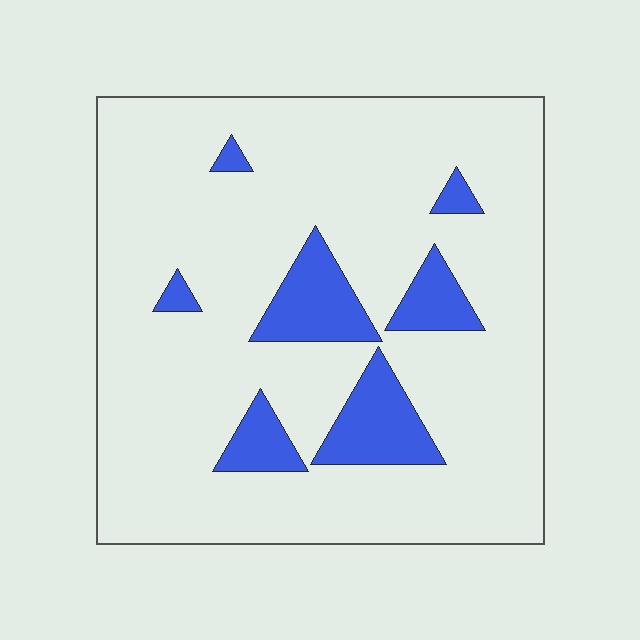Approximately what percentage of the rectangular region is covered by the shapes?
Approximately 15%.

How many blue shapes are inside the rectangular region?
7.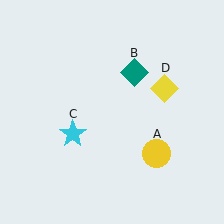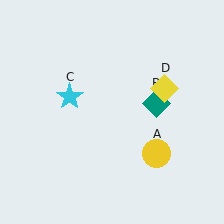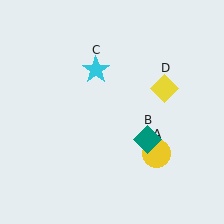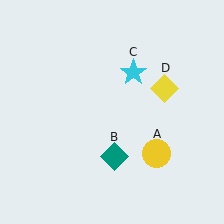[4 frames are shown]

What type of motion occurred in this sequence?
The teal diamond (object B), cyan star (object C) rotated clockwise around the center of the scene.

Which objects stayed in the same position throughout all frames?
Yellow circle (object A) and yellow diamond (object D) remained stationary.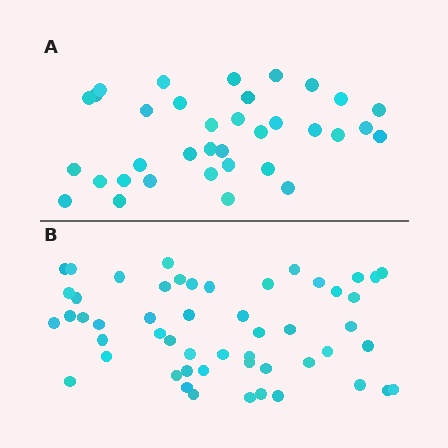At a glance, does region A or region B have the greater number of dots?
Region B (the bottom region) has more dots.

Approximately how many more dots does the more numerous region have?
Region B has approximately 15 more dots than region A.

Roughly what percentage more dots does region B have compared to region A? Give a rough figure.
About 50% more.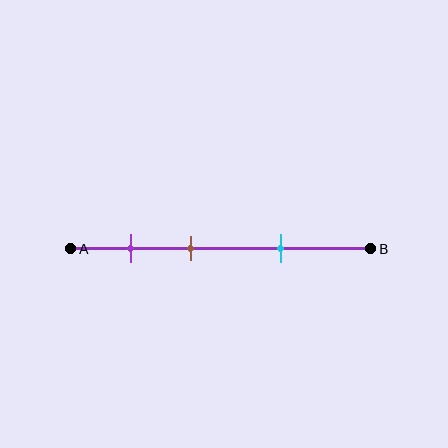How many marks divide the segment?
There are 3 marks dividing the segment.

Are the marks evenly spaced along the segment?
Yes, the marks are approximately evenly spaced.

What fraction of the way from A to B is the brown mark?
The brown mark is approximately 40% (0.4) of the way from A to B.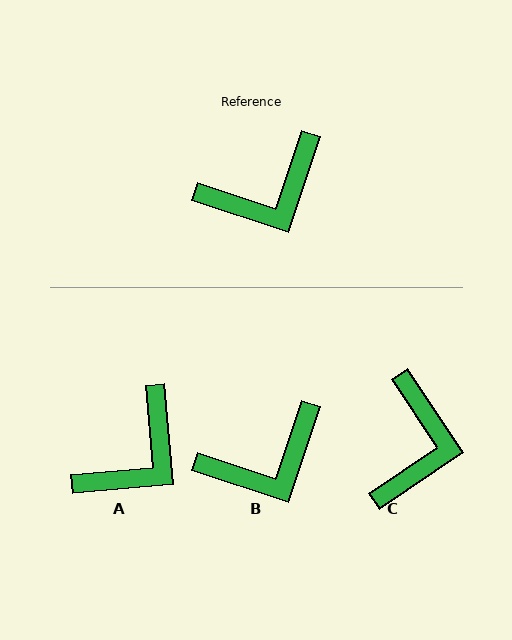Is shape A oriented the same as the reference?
No, it is off by about 24 degrees.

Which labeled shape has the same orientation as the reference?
B.